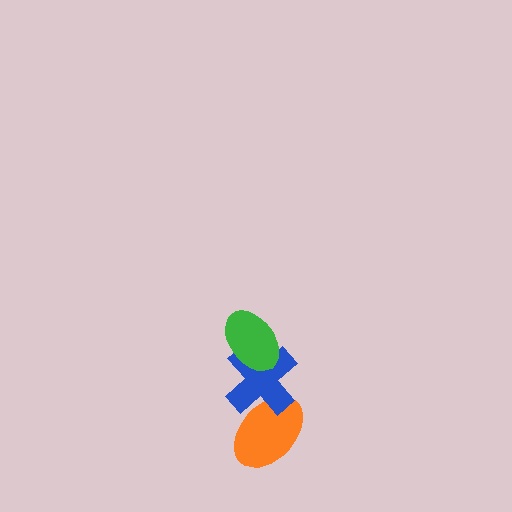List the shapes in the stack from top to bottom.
From top to bottom: the green ellipse, the blue cross, the orange ellipse.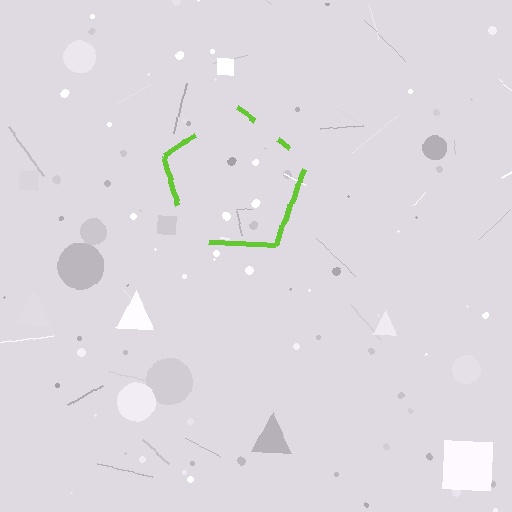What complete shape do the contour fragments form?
The contour fragments form a pentagon.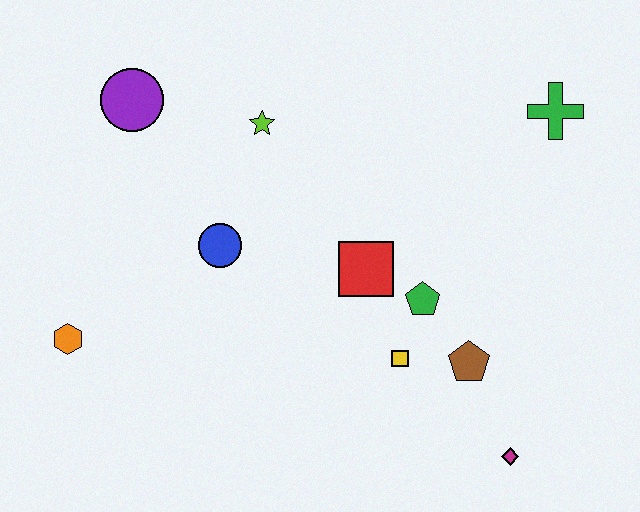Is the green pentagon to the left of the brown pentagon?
Yes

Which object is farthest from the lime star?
The magenta diamond is farthest from the lime star.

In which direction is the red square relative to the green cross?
The red square is to the left of the green cross.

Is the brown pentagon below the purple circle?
Yes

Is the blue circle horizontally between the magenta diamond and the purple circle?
Yes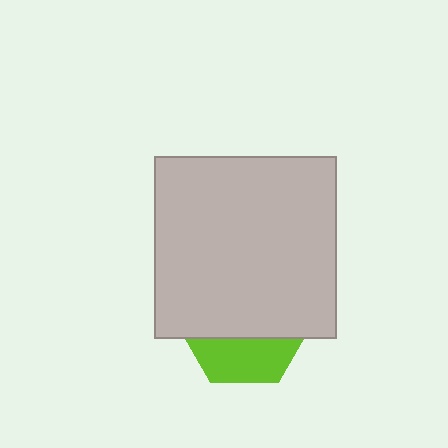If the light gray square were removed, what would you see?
You would see the complete lime hexagon.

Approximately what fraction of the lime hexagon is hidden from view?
Roughly 66% of the lime hexagon is hidden behind the light gray square.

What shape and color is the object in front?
The object in front is a light gray square.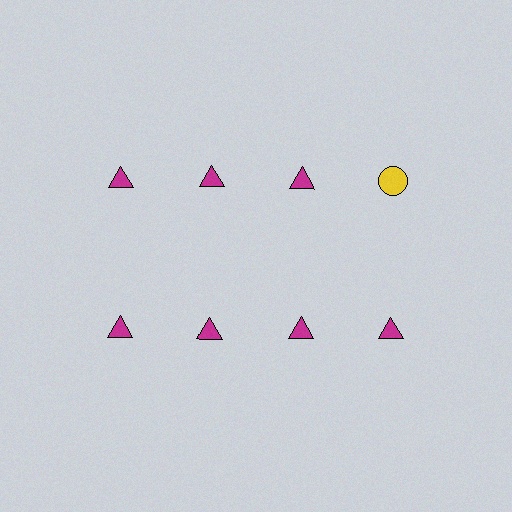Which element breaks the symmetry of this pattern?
The yellow circle in the top row, second from right column breaks the symmetry. All other shapes are magenta triangles.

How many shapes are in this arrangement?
There are 8 shapes arranged in a grid pattern.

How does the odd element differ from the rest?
It differs in both color (yellow instead of magenta) and shape (circle instead of triangle).